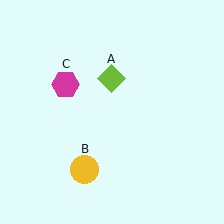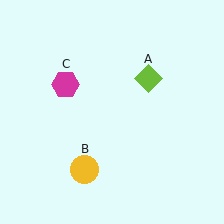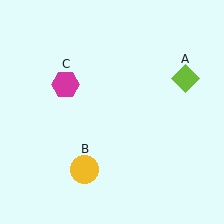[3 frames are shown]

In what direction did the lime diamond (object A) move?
The lime diamond (object A) moved right.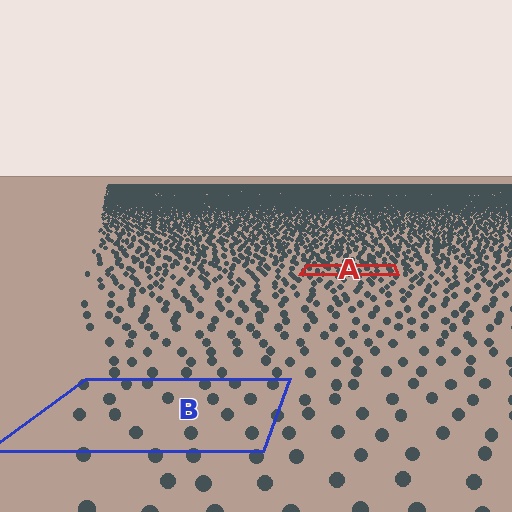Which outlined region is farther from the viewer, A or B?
Region A is farther from the viewer — the texture elements inside it appear smaller and more densely packed.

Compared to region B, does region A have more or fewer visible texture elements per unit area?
Region A has more texture elements per unit area — they are packed more densely because it is farther away.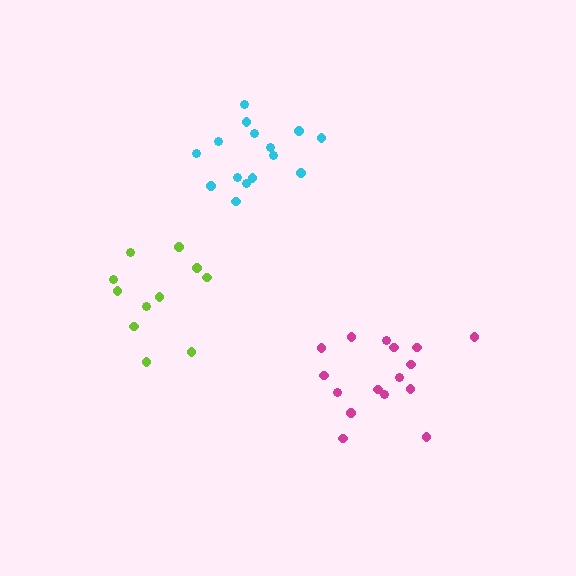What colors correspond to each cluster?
The clusters are colored: magenta, lime, cyan.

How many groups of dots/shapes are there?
There are 3 groups.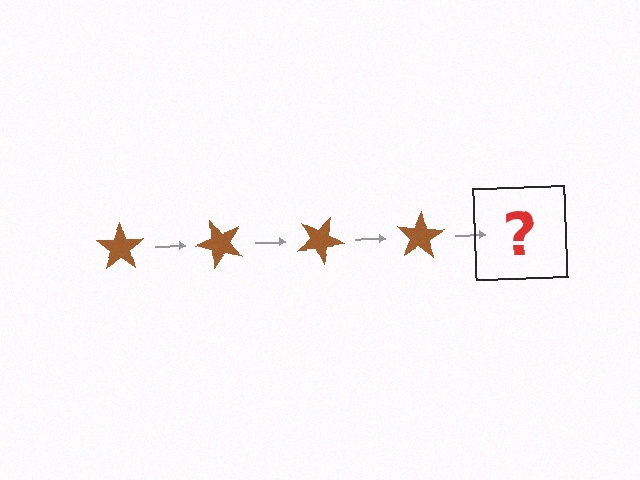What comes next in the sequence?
The next element should be a brown star rotated 200 degrees.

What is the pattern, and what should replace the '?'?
The pattern is that the star rotates 50 degrees each step. The '?' should be a brown star rotated 200 degrees.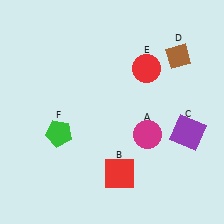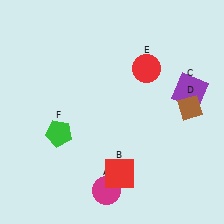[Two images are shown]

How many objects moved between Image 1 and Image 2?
3 objects moved between the two images.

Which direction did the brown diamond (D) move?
The brown diamond (D) moved down.